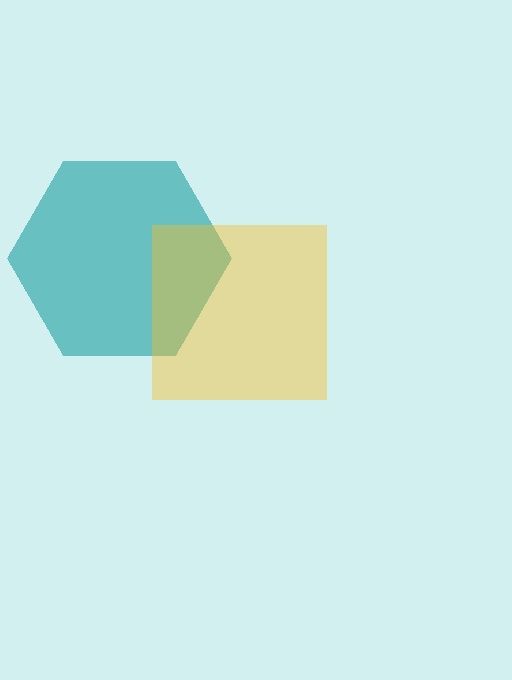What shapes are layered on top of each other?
The layered shapes are: a teal hexagon, a yellow square.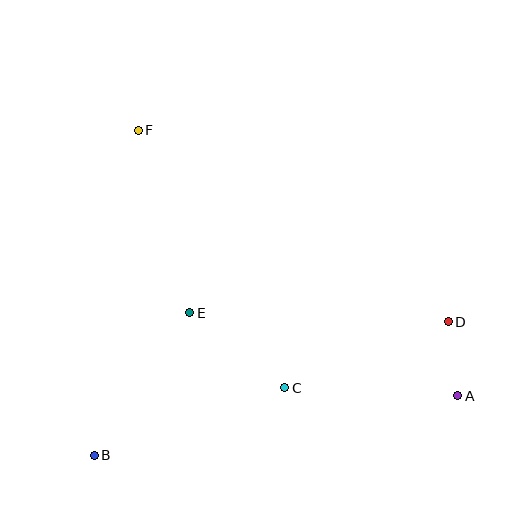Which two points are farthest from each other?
Points A and F are farthest from each other.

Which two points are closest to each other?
Points A and D are closest to each other.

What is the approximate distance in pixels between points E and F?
The distance between E and F is approximately 190 pixels.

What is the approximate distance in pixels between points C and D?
The distance between C and D is approximately 176 pixels.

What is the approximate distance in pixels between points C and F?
The distance between C and F is approximately 296 pixels.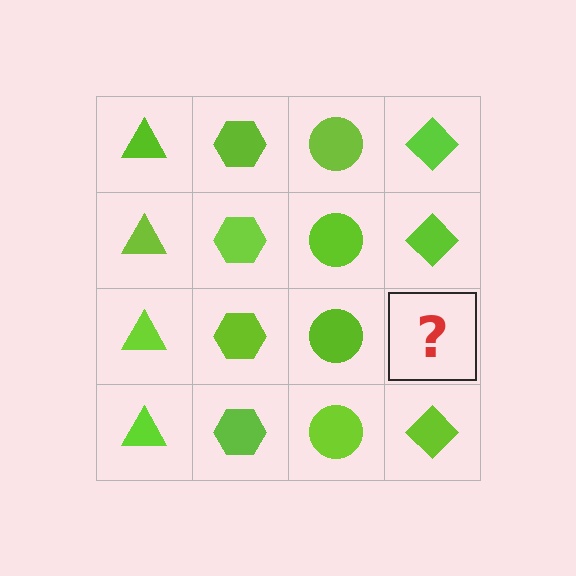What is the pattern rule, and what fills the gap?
The rule is that each column has a consistent shape. The gap should be filled with a lime diamond.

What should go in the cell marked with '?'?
The missing cell should contain a lime diamond.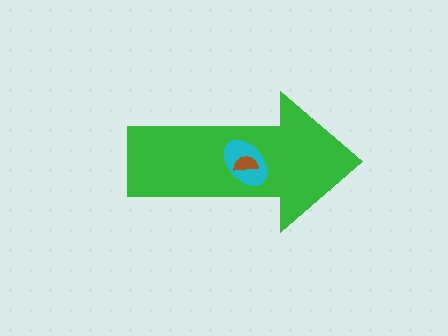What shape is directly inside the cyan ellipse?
The brown semicircle.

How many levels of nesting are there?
3.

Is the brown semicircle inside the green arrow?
Yes.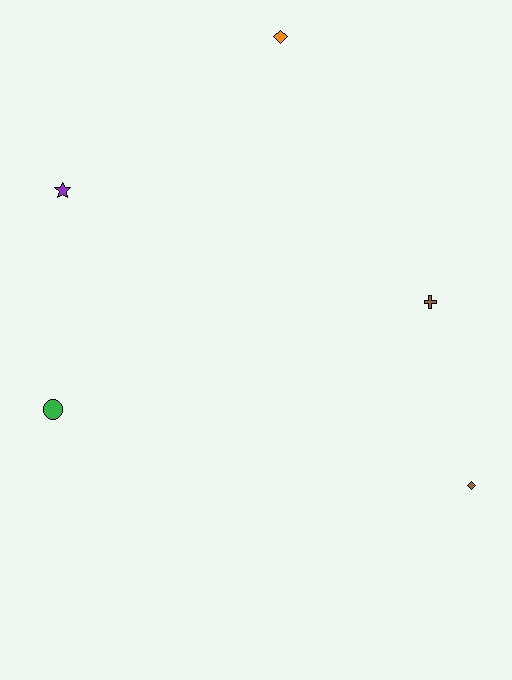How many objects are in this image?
There are 5 objects.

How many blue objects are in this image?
There are no blue objects.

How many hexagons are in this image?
There are no hexagons.